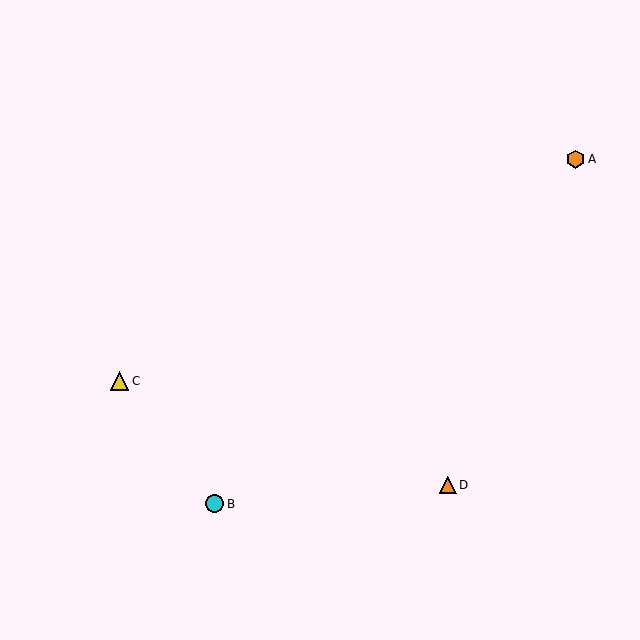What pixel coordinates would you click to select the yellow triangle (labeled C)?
Click at (120, 381) to select the yellow triangle C.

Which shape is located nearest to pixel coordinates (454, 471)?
The orange triangle (labeled D) at (448, 485) is nearest to that location.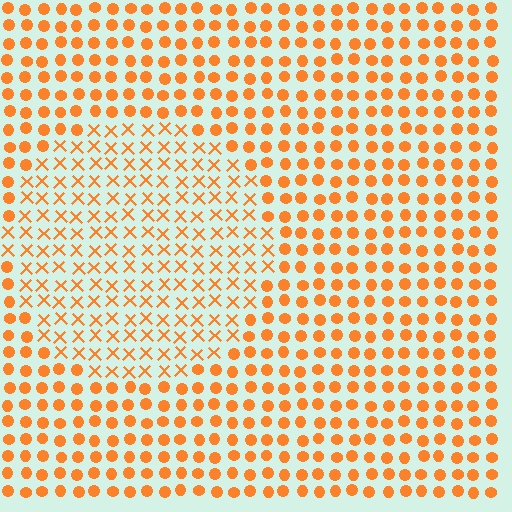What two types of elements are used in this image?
The image uses X marks inside the circle region and circles outside it.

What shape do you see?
I see a circle.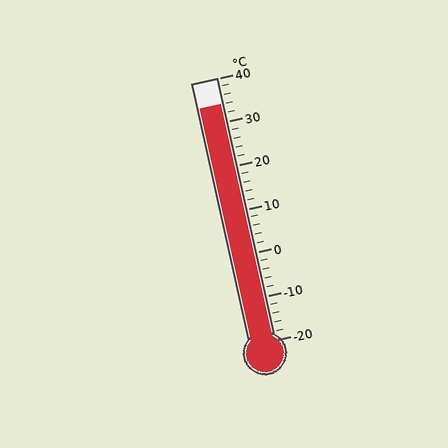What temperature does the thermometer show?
The thermometer shows approximately 34°C.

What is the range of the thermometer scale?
The thermometer scale ranges from -20°C to 40°C.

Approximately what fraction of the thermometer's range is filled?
The thermometer is filled to approximately 90% of its range.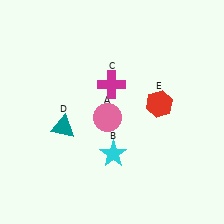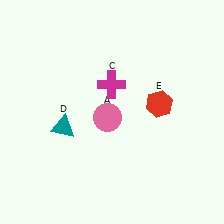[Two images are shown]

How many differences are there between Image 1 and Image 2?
There is 1 difference between the two images.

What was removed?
The cyan star (B) was removed in Image 2.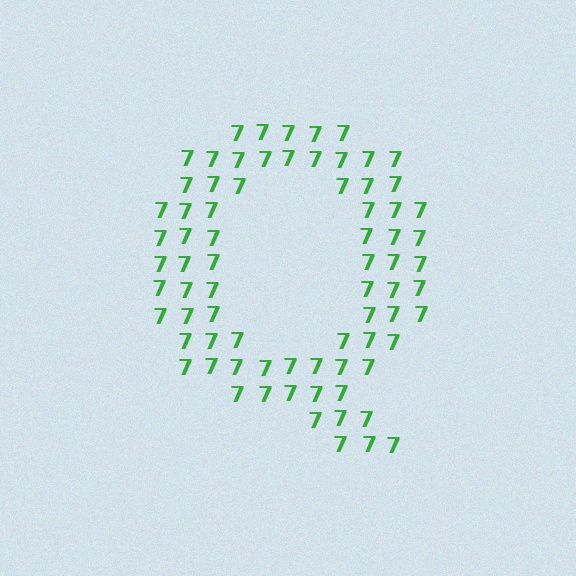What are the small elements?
The small elements are digit 7's.